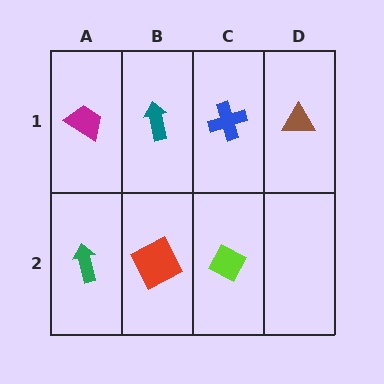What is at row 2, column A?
A green arrow.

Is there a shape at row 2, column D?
No, that cell is empty.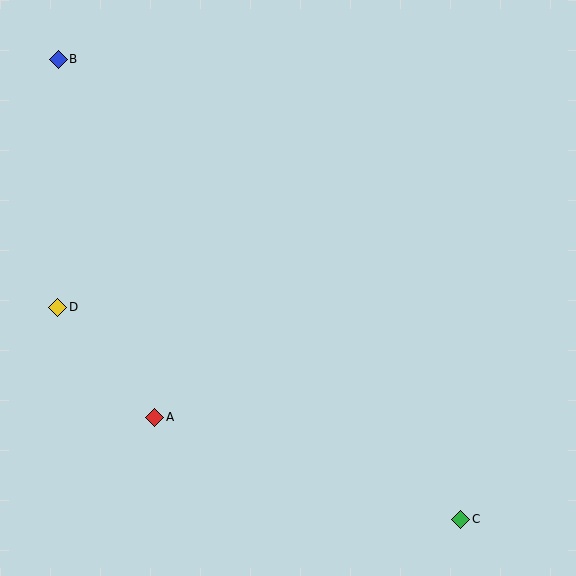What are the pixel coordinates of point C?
Point C is at (461, 519).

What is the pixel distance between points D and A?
The distance between D and A is 146 pixels.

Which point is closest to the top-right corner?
Point B is closest to the top-right corner.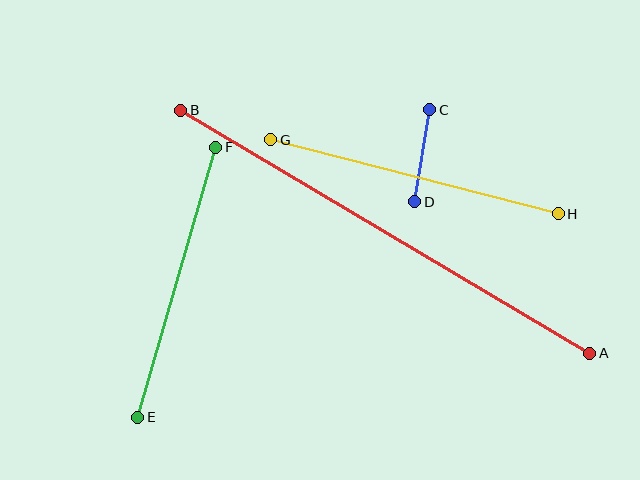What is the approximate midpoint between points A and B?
The midpoint is at approximately (385, 232) pixels.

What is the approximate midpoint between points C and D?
The midpoint is at approximately (422, 156) pixels.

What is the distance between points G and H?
The distance is approximately 297 pixels.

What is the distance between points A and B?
The distance is approximately 475 pixels.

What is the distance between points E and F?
The distance is approximately 281 pixels.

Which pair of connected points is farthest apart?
Points A and B are farthest apart.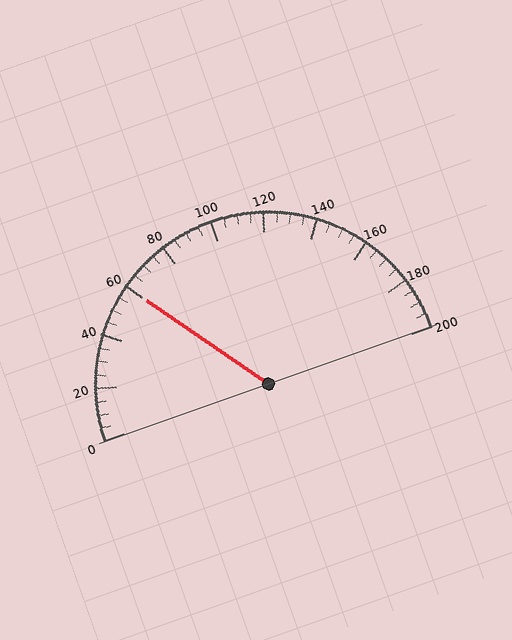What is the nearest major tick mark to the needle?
The nearest major tick mark is 60.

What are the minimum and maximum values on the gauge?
The gauge ranges from 0 to 200.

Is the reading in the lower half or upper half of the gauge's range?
The reading is in the lower half of the range (0 to 200).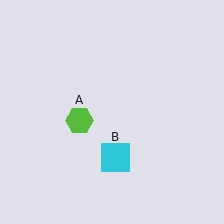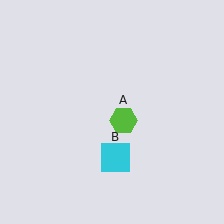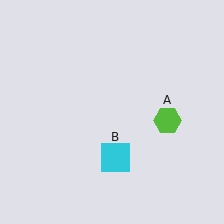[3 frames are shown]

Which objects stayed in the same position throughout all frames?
Cyan square (object B) remained stationary.